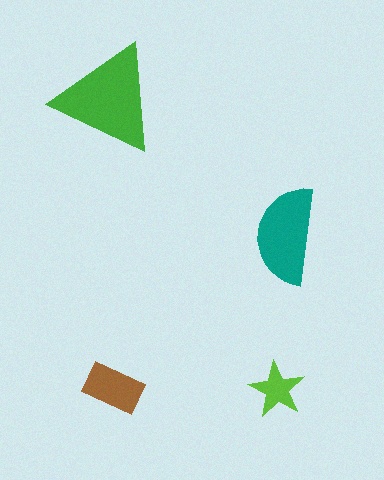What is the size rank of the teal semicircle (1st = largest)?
2nd.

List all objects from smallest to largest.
The lime star, the brown rectangle, the teal semicircle, the green triangle.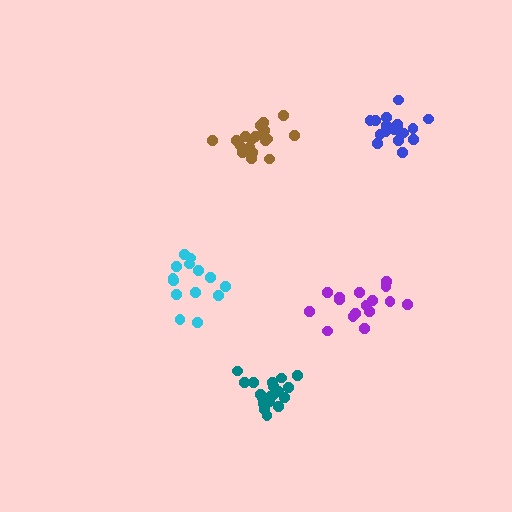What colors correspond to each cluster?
The clusters are colored: teal, cyan, brown, blue, purple.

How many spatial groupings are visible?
There are 5 spatial groupings.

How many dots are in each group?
Group 1: 19 dots, Group 2: 14 dots, Group 3: 20 dots, Group 4: 17 dots, Group 5: 16 dots (86 total).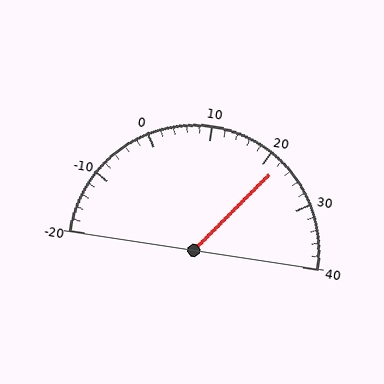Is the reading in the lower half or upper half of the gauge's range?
The reading is in the upper half of the range (-20 to 40).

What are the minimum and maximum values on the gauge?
The gauge ranges from -20 to 40.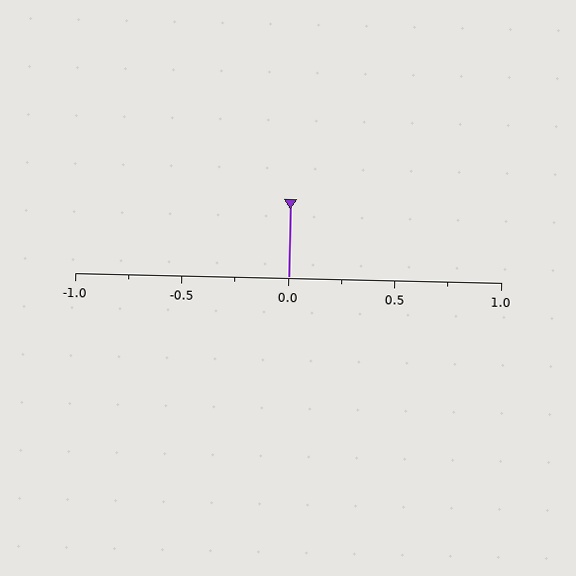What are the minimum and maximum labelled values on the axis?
The axis runs from -1.0 to 1.0.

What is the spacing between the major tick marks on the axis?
The major ticks are spaced 0.5 apart.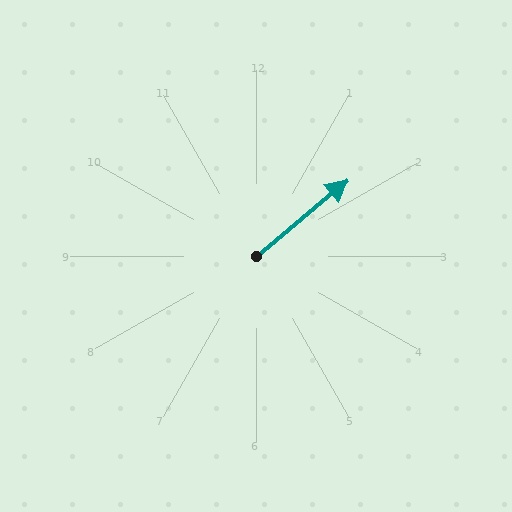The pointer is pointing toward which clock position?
Roughly 2 o'clock.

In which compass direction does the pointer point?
Northeast.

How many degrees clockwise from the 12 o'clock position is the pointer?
Approximately 50 degrees.